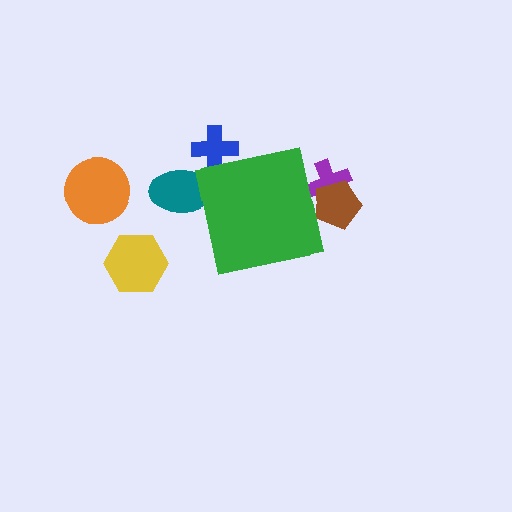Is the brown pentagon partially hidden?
Yes, the brown pentagon is partially hidden behind the green square.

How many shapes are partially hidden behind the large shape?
4 shapes are partially hidden.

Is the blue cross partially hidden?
Yes, the blue cross is partially hidden behind the green square.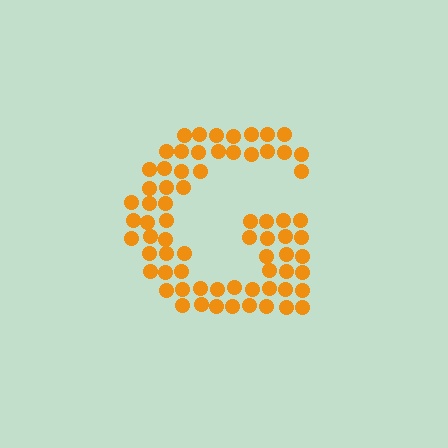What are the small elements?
The small elements are circles.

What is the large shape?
The large shape is the letter G.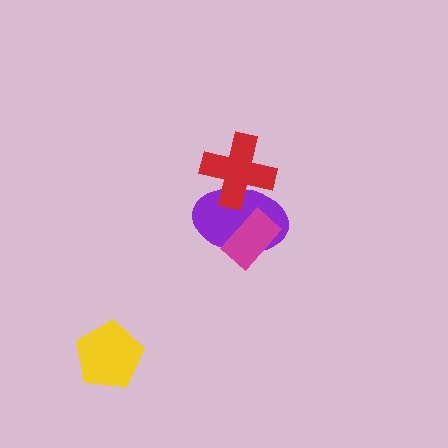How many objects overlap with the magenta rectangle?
1 object overlaps with the magenta rectangle.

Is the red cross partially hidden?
No, no other shape covers it.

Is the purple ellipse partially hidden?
Yes, it is partially covered by another shape.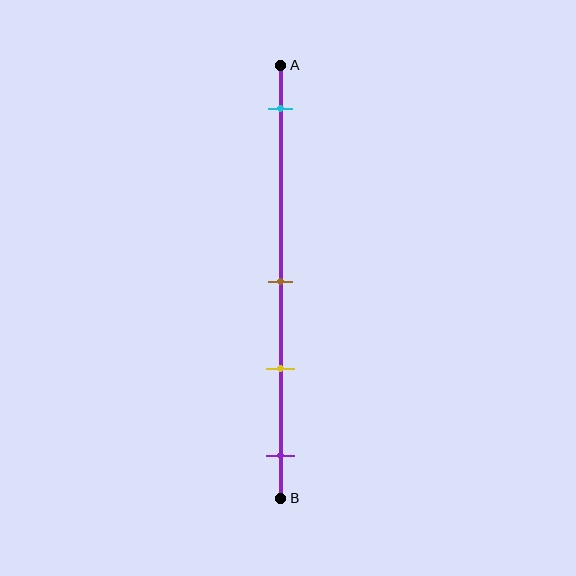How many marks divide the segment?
There are 4 marks dividing the segment.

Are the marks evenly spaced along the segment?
No, the marks are not evenly spaced.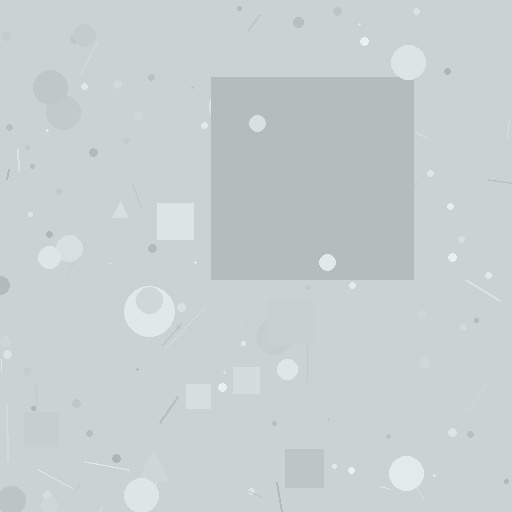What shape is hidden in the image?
A square is hidden in the image.